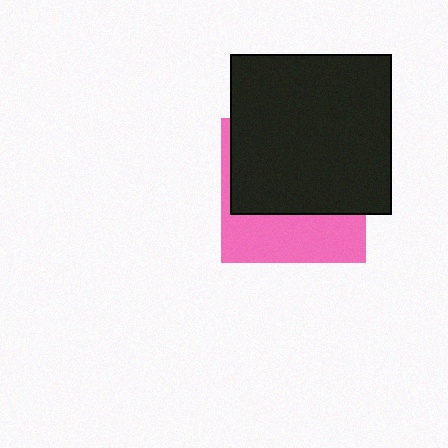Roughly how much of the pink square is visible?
A small part of it is visible (roughly 37%).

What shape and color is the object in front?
The object in front is a black square.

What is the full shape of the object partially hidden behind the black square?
The partially hidden object is a pink square.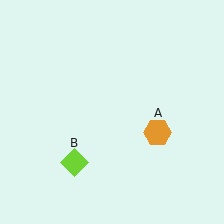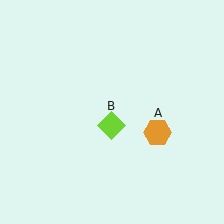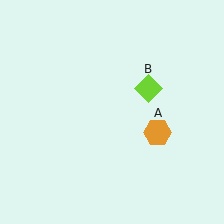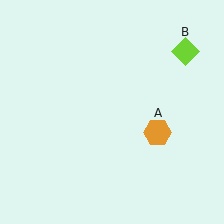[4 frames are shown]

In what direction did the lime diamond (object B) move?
The lime diamond (object B) moved up and to the right.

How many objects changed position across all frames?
1 object changed position: lime diamond (object B).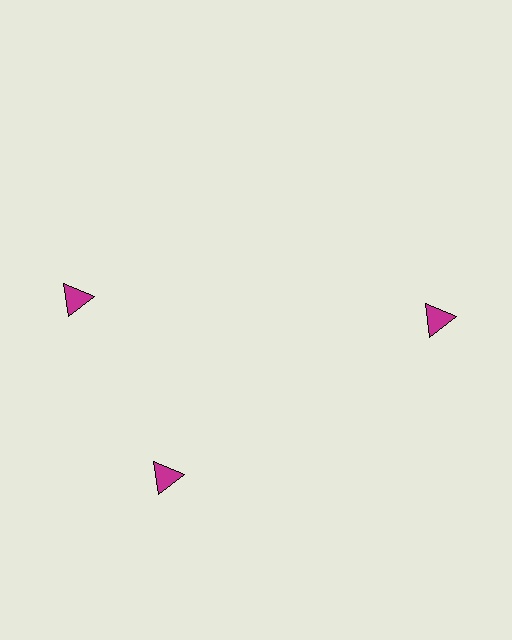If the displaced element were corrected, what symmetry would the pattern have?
It would have 3-fold rotational symmetry — the pattern would map onto itself every 120 degrees.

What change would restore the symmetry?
The symmetry would be restored by rotating it back into even spacing with its neighbors so that all 3 triangles sit at equal angles and equal distance from the center.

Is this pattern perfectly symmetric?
No. The 3 magenta triangles are arranged in a ring, but one element near the 11 o'clock position is rotated out of alignment along the ring, breaking the 3-fold rotational symmetry.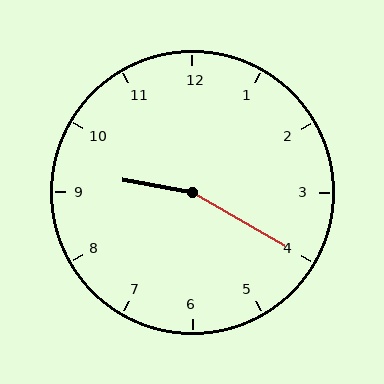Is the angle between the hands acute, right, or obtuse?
It is obtuse.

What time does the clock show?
9:20.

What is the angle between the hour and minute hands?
Approximately 160 degrees.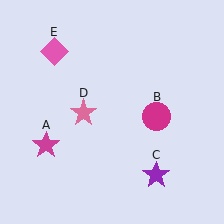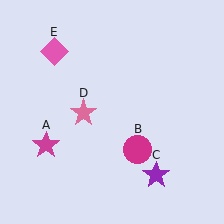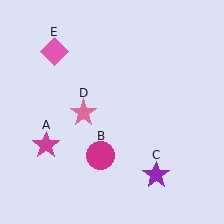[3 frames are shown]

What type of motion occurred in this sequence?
The magenta circle (object B) rotated clockwise around the center of the scene.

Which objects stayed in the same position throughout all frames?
Magenta star (object A) and purple star (object C) and pink star (object D) and pink diamond (object E) remained stationary.